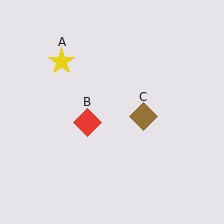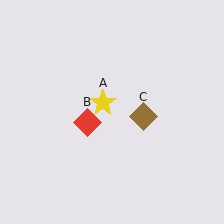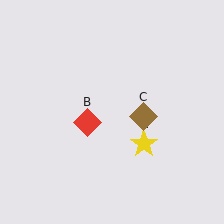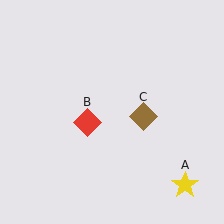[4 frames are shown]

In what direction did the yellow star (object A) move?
The yellow star (object A) moved down and to the right.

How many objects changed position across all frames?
1 object changed position: yellow star (object A).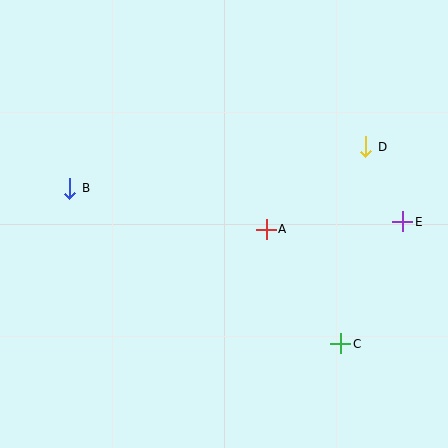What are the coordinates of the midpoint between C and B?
The midpoint between C and B is at (205, 266).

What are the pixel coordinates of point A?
Point A is at (266, 229).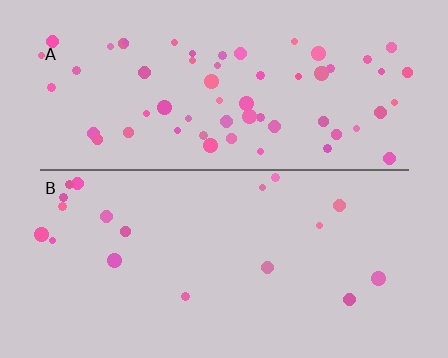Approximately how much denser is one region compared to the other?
Approximately 3.4× — region A over region B.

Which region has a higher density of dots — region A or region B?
A (the top).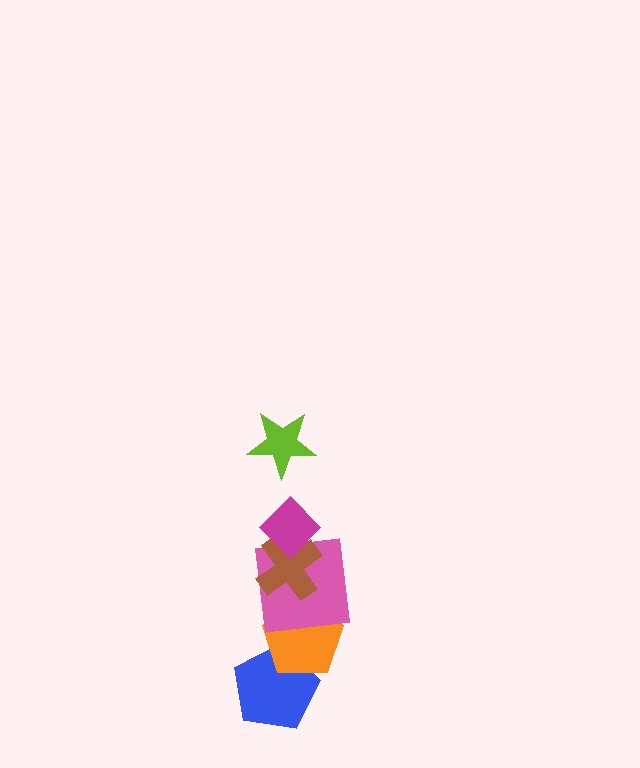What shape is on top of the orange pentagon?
The pink square is on top of the orange pentagon.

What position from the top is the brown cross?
The brown cross is 3rd from the top.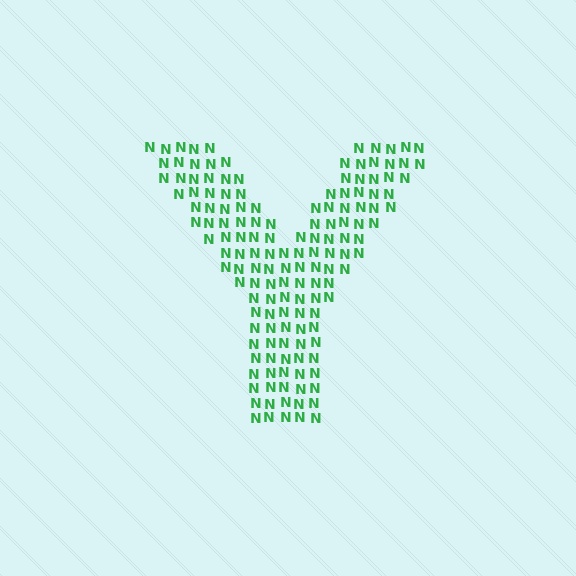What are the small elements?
The small elements are letter N's.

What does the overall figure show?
The overall figure shows the letter Y.